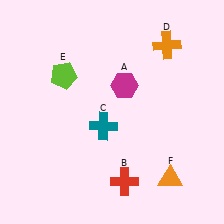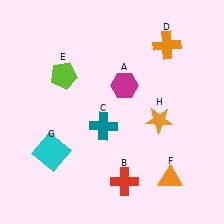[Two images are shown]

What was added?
A cyan square (G), an orange star (H) were added in Image 2.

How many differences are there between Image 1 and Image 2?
There are 2 differences between the two images.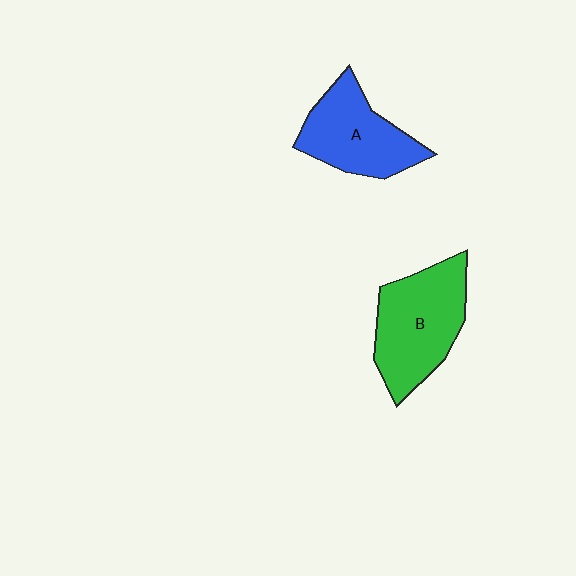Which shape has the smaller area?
Shape A (blue).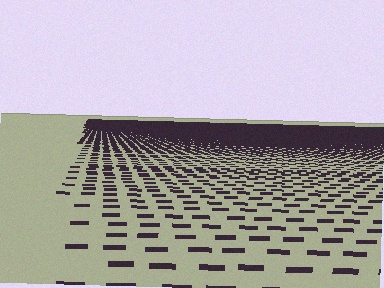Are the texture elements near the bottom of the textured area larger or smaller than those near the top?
Larger. Near the bottom, elements are closer to the viewer and appear at a bigger on-screen size.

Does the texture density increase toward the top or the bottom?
Density increases toward the top.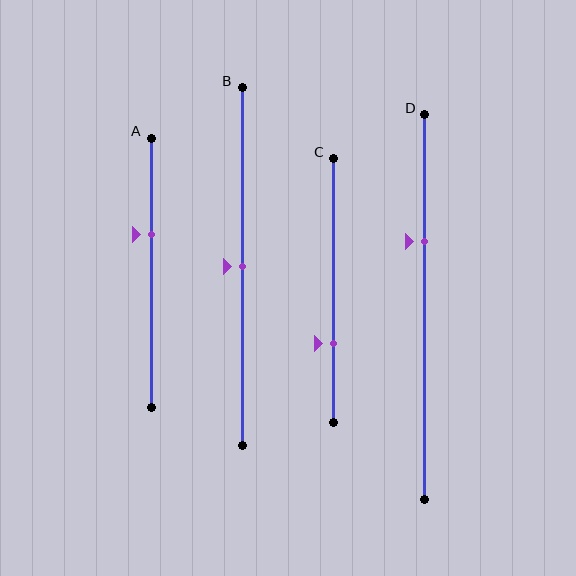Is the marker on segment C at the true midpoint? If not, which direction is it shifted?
No, the marker on segment C is shifted downward by about 20% of the segment length.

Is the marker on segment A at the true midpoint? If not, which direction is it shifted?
No, the marker on segment A is shifted upward by about 14% of the segment length.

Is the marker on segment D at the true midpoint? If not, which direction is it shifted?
No, the marker on segment D is shifted upward by about 17% of the segment length.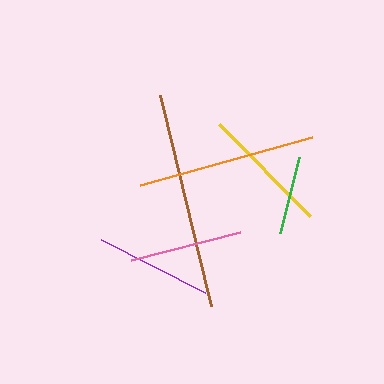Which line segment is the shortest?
The green line is the shortest at approximately 78 pixels.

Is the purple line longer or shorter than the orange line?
The orange line is longer than the purple line.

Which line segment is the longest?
The brown line is the longest at approximately 217 pixels.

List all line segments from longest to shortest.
From longest to shortest: brown, orange, yellow, purple, pink, green.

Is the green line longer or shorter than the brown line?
The brown line is longer than the green line.